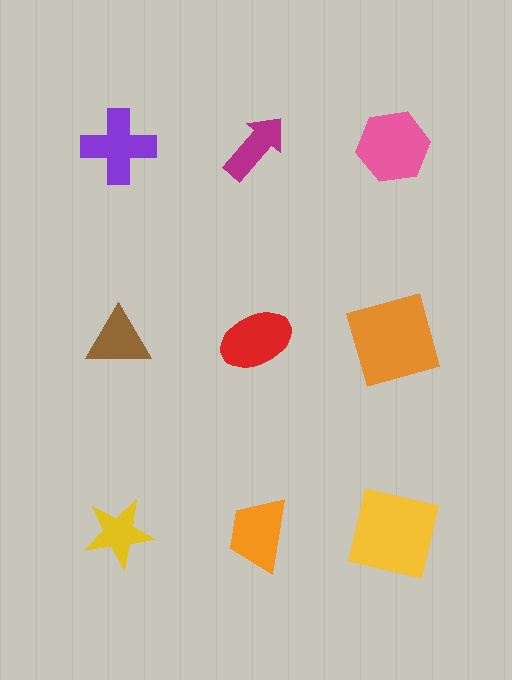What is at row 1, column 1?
A purple cross.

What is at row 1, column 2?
A magenta arrow.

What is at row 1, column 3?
A pink hexagon.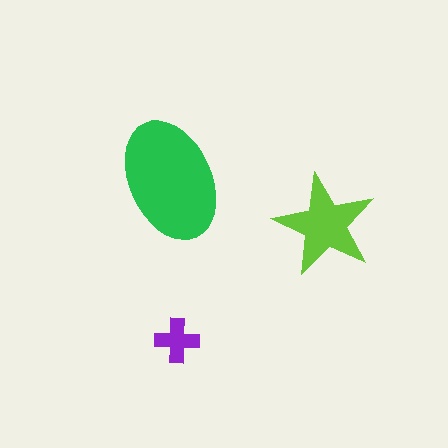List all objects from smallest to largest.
The purple cross, the lime star, the green ellipse.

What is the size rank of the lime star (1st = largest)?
2nd.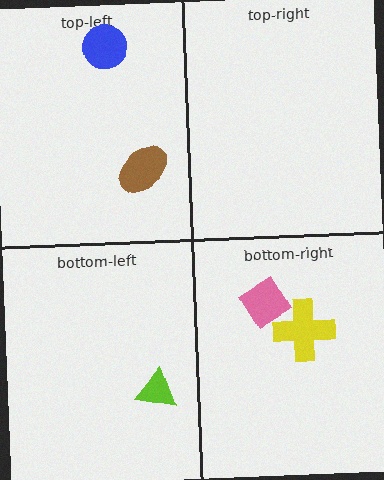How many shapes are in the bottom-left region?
1.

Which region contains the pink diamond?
The bottom-right region.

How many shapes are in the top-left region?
2.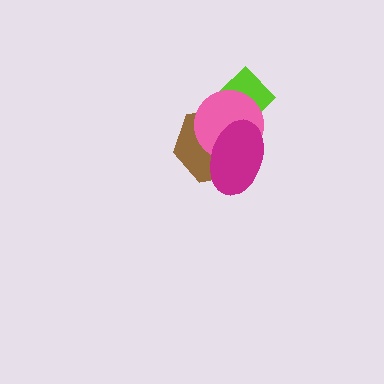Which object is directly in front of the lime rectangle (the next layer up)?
The brown hexagon is directly in front of the lime rectangle.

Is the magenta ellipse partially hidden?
No, no other shape covers it.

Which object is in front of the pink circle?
The magenta ellipse is in front of the pink circle.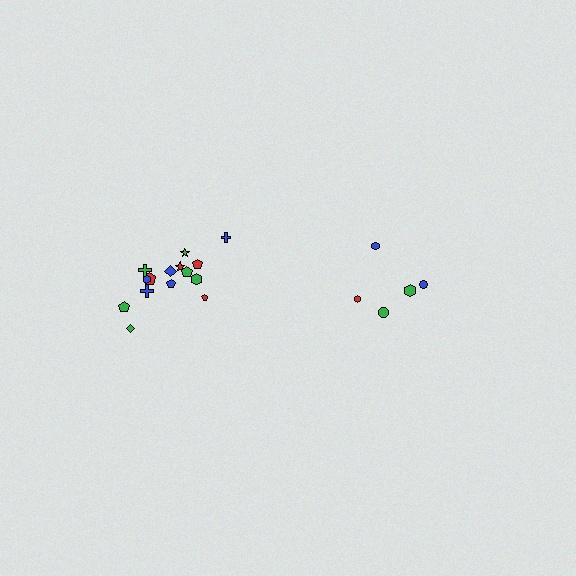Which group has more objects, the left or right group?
The left group.